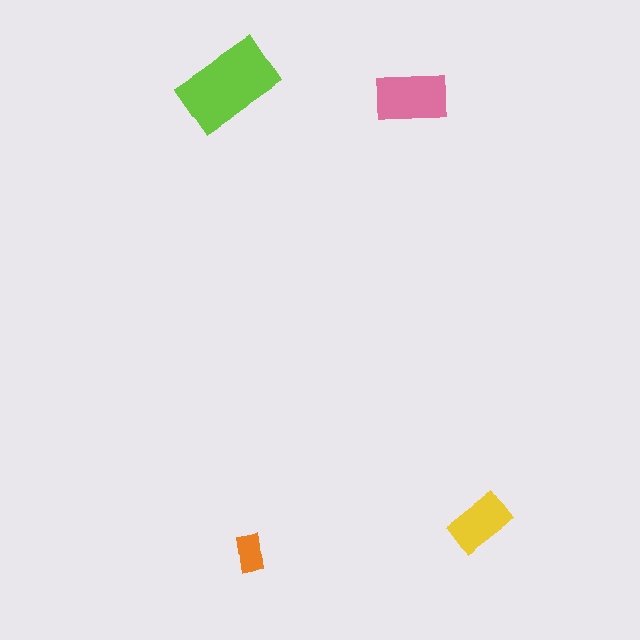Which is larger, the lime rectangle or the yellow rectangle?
The lime one.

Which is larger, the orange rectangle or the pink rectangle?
The pink one.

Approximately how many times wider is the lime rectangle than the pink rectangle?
About 1.5 times wider.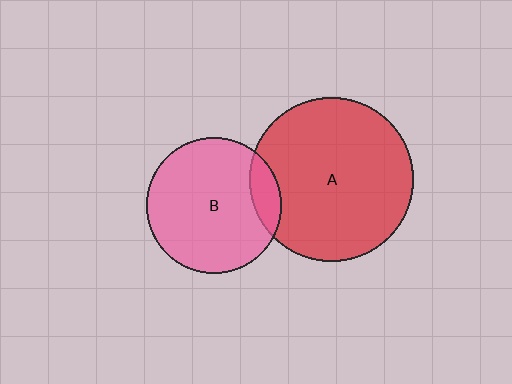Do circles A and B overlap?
Yes.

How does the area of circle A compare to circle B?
Approximately 1.5 times.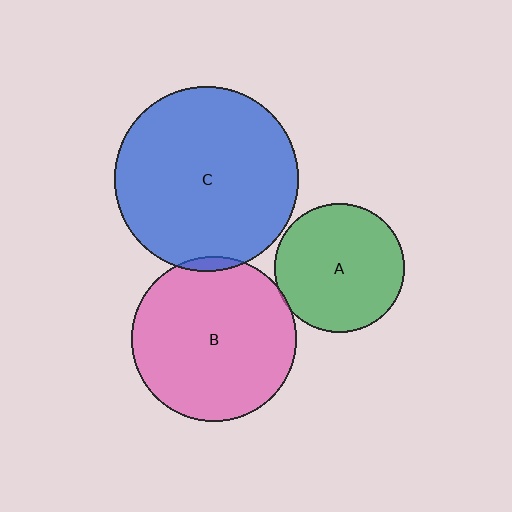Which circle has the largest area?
Circle C (blue).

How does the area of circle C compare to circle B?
Approximately 1.3 times.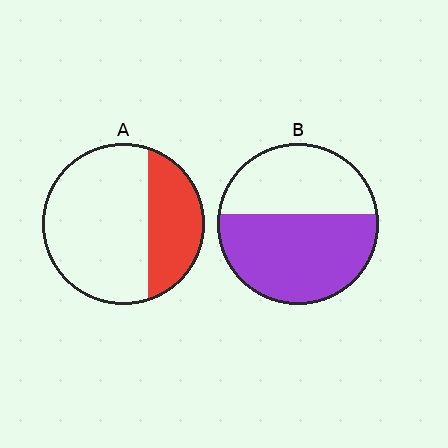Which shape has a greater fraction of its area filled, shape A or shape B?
Shape B.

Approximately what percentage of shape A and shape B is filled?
A is approximately 30% and B is approximately 60%.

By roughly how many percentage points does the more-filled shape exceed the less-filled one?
By roughly 25 percentage points (B over A).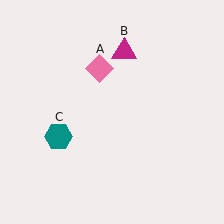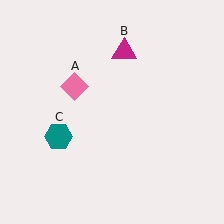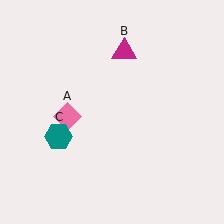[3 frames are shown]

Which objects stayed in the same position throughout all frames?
Magenta triangle (object B) and teal hexagon (object C) remained stationary.